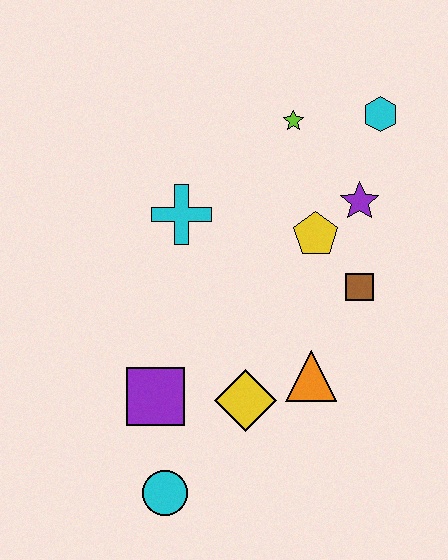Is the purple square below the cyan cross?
Yes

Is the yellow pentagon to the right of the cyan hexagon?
No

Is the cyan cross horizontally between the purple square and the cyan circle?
No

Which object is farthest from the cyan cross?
The cyan circle is farthest from the cyan cross.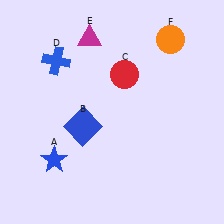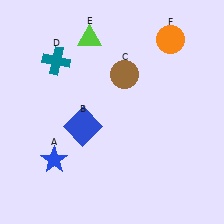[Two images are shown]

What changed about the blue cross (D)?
In Image 1, D is blue. In Image 2, it changed to teal.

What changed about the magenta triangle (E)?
In Image 1, E is magenta. In Image 2, it changed to lime.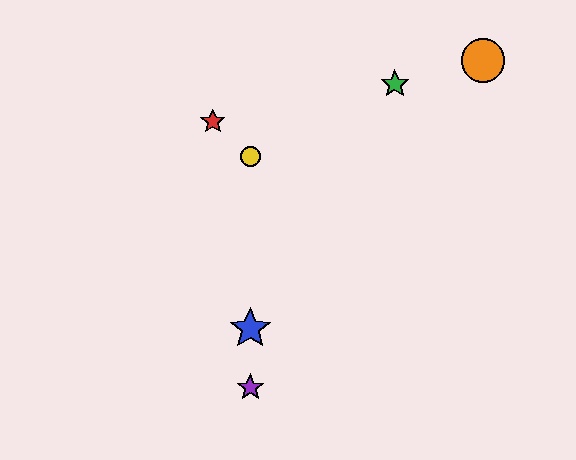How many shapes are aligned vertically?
3 shapes (the blue star, the yellow circle, the purple star) are aligned vertically.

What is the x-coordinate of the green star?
The green star is at x≈395.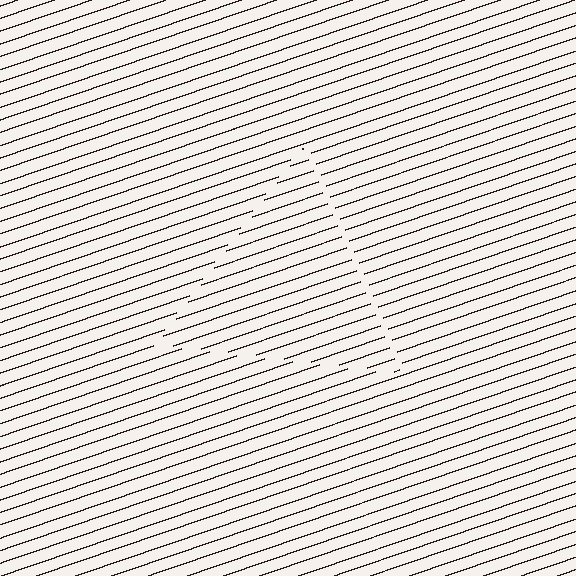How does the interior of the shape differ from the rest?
The interior of the shape contains the same grating, shifted by half a period — the contour is defined by the phase discontinuity where line-ends from the inner and outer gratings abut.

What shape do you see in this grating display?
An illusory triangle. The interior of the shape contains the same grating, shifted by half a period — the contour is defined by the phase discontinuity where line-ends from the inner and outer gratings abut.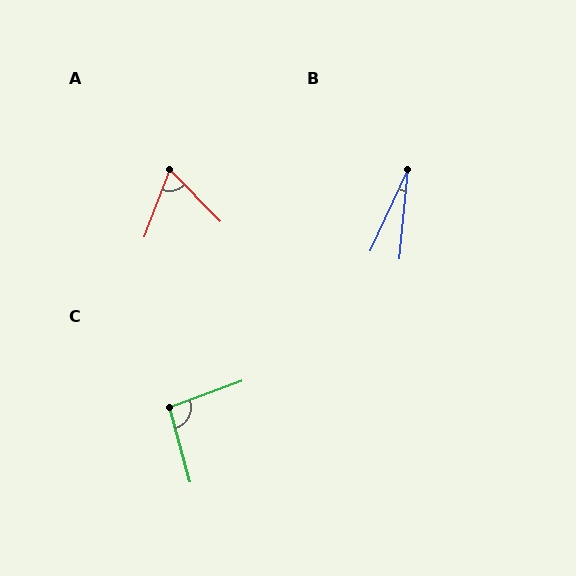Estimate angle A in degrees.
Approximately 65 degrees.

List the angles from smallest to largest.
B (19°), A (65°), C (95°).